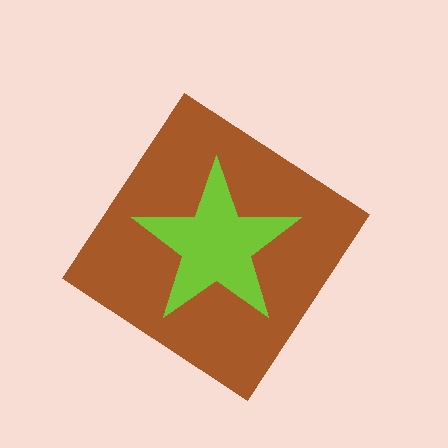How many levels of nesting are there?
2.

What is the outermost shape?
The brown diamond.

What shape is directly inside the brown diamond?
The lime star.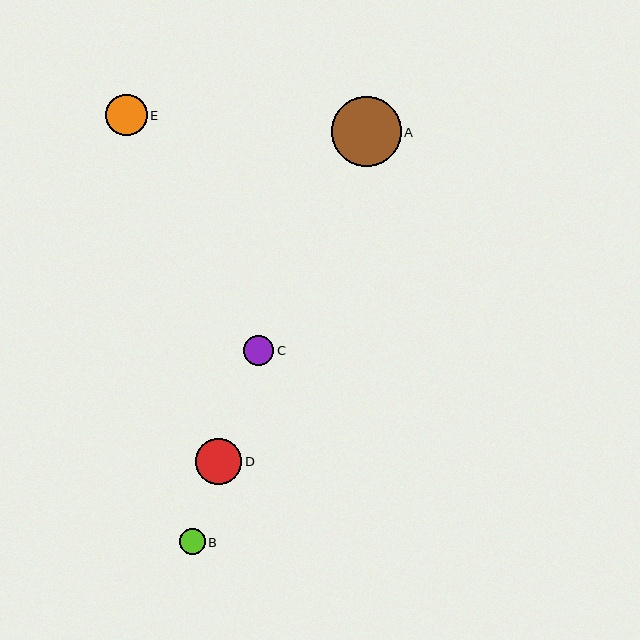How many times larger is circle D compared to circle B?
Circle D is approximately 1.8 times the size of circle B.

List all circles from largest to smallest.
From largest to smallest: A, D, E, C, B.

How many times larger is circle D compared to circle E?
Circle D is approximately 1.1 times the size of circle E.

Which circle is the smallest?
Circle B is the smallest with a size of approximately 25 pixels.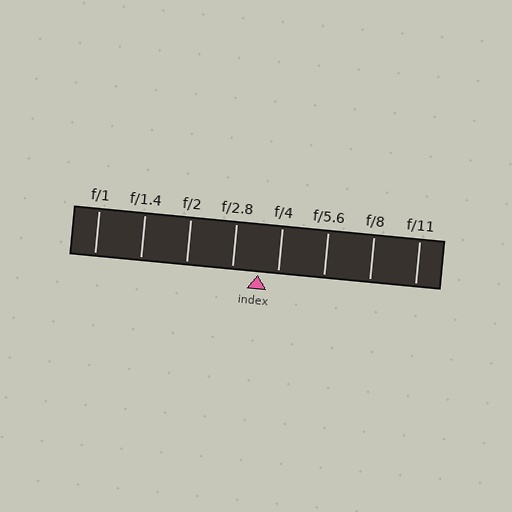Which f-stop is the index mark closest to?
The index mark is closest to f/4.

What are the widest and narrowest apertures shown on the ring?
The widest aperture shown is f/1 and the narrowest is f/11.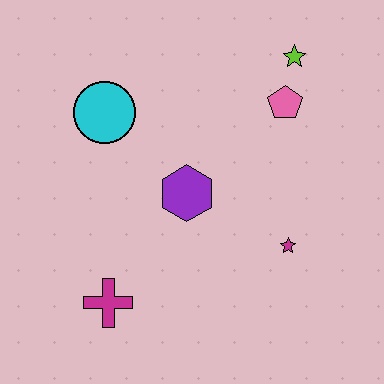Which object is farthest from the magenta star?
The cyan circle is farthest from the magenta star.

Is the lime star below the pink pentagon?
No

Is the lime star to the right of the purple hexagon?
Yes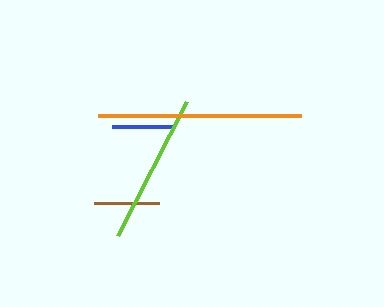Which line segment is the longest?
The orange line is the longest at approximately 203 pixels.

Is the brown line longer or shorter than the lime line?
The lime line is longer than the brown line.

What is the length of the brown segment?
The brown segment is approximately 64 pixels long.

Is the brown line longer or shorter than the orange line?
The orange line is longer than the brown line.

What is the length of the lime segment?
The lime segment is approximately 150 pixels long.